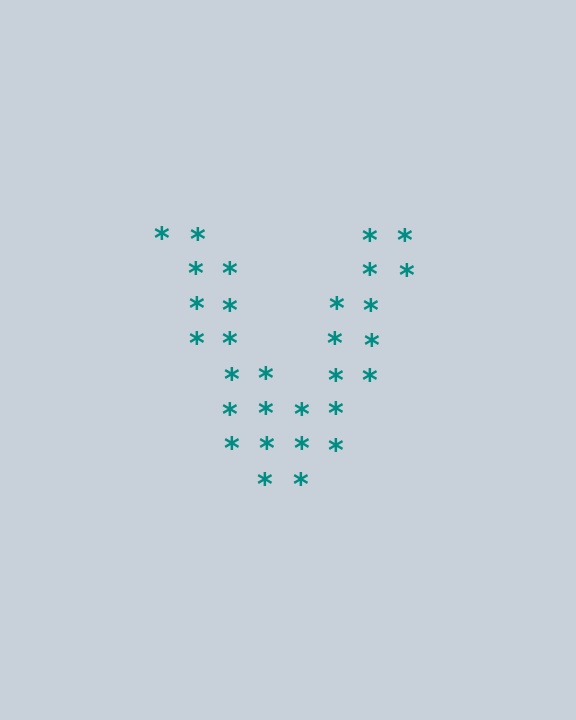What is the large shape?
The large shape is the letter V.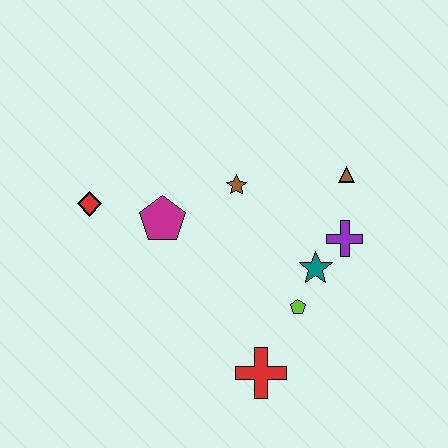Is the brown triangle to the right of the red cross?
Yes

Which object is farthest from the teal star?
The red diamond is farthest from the teal star.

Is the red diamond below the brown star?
Yes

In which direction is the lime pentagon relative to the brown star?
The lime pentagon is below the brown star.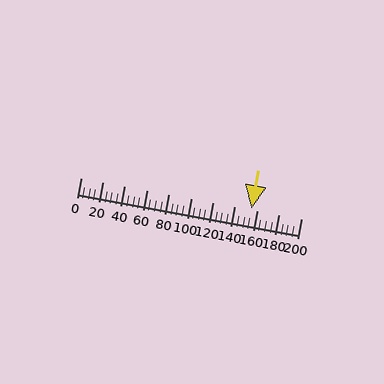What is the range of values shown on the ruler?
The ruler shows values from 0 to 200.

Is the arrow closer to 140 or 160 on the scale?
The arrow is closer to 160.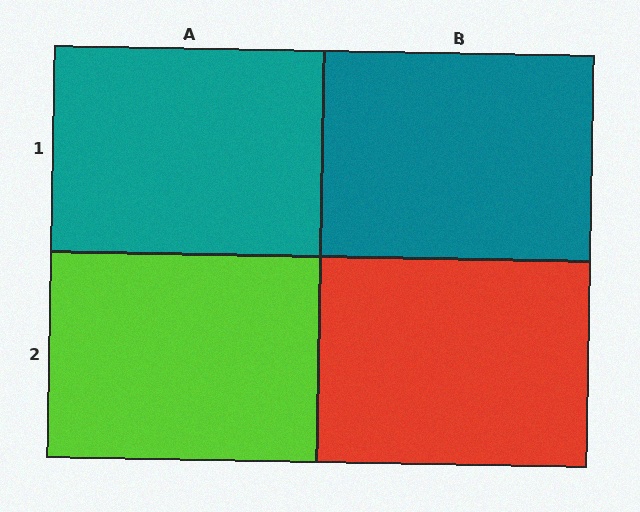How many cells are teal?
2 cells are teal.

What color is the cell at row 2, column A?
Lime.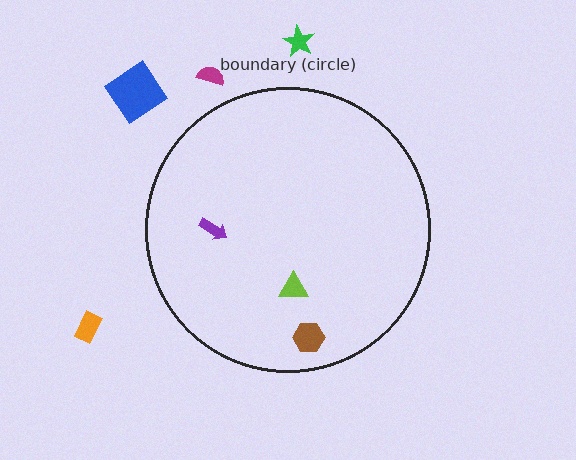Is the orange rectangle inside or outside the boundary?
Outside.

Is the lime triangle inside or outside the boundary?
Inside.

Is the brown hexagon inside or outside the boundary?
Inside.